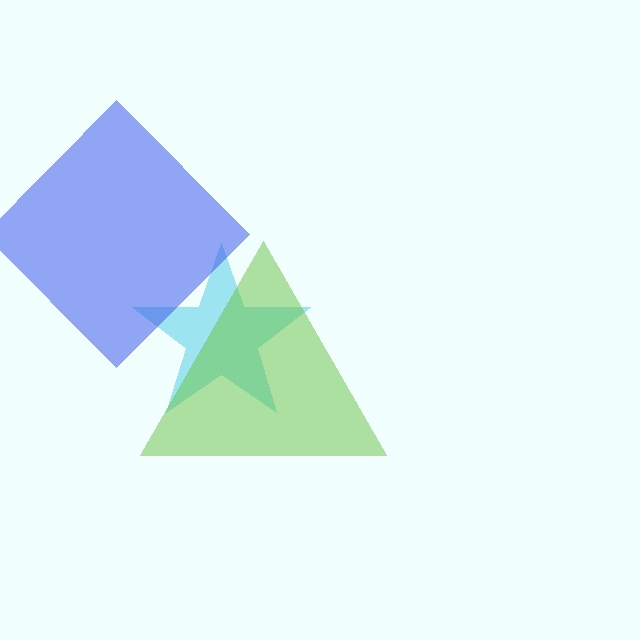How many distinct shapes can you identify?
There are 3 distinct shapes: a cyan star, a blue diamond, a lime triangle.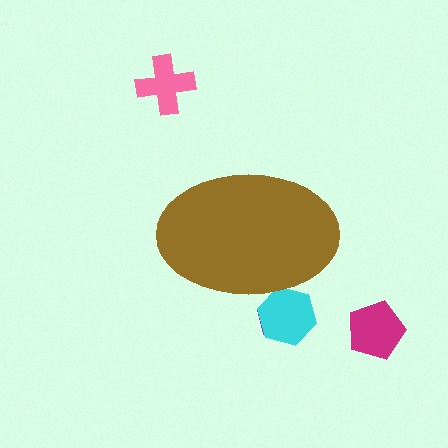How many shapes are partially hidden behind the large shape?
2 shapes are partially hidden.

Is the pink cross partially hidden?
No, the pink cross is fully visible.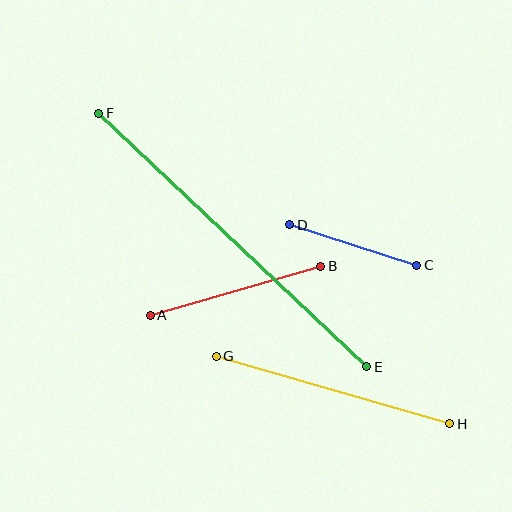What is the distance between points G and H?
The distance is approximately 243 pixels.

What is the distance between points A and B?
The distance is approximately 177 pixels.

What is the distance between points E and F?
The distance is approximately 369 pixels.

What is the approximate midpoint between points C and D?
The midpoint is at approximately (353, 245) pixels.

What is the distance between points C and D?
The distance is approximately 133 pixels.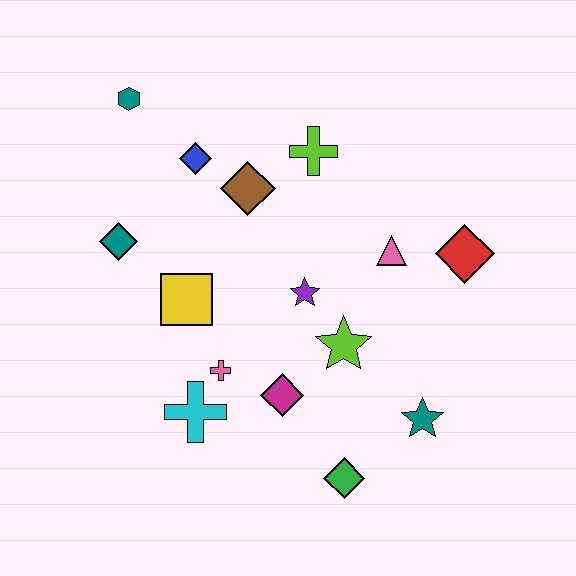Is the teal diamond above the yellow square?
Yes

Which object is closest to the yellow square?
The pink cross is closest to the yellow square.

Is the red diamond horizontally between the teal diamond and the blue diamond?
No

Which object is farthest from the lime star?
The teal hexagon is farthest from the lime star.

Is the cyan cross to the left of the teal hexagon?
No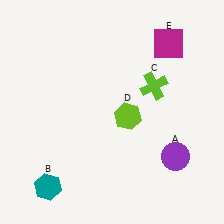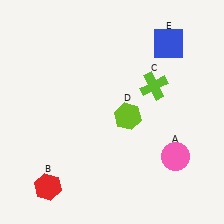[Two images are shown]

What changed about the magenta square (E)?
In Image 1, E is magenta. In Image 2, it changed to blue.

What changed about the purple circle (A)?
In Image 1, A is purple. In Image 2, it changed to pink.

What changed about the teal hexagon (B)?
In Image 1, B is teal. In Image 2, it changed to red.